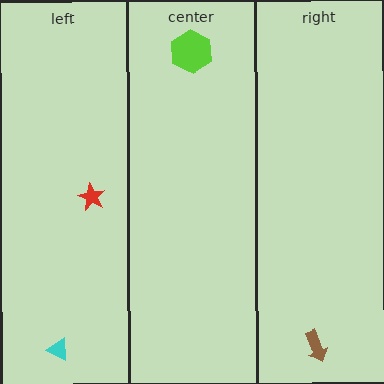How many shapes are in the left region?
2.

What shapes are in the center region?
The lime hexagon.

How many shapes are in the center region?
1.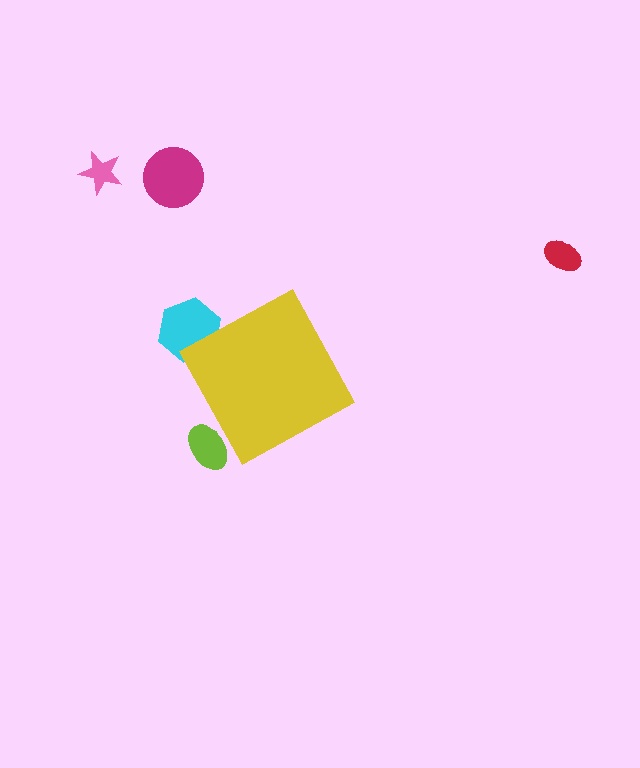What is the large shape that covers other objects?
A yellow diamond.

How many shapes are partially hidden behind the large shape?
2 shapes are partially hidden.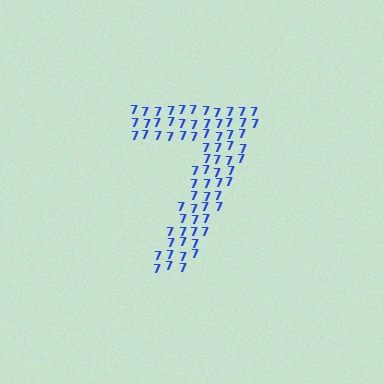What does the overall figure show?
The overall figure shows the digit 7.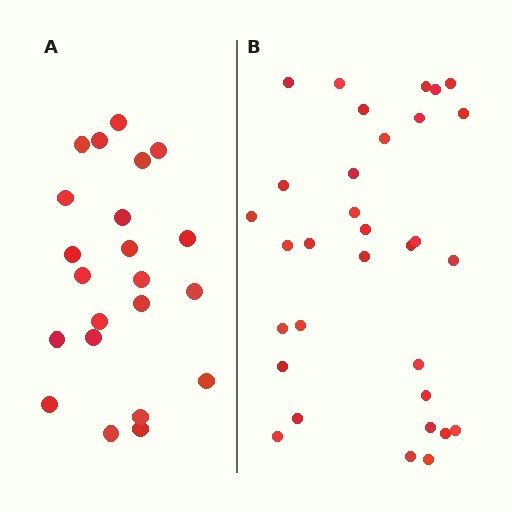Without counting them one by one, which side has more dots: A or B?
Region B (the right region) has more dots.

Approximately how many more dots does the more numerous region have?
Region B has roughly 10 or so more dots than region A.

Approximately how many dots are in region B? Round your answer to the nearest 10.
About 30 dots. (The exact count is 32, which rounds to 30.)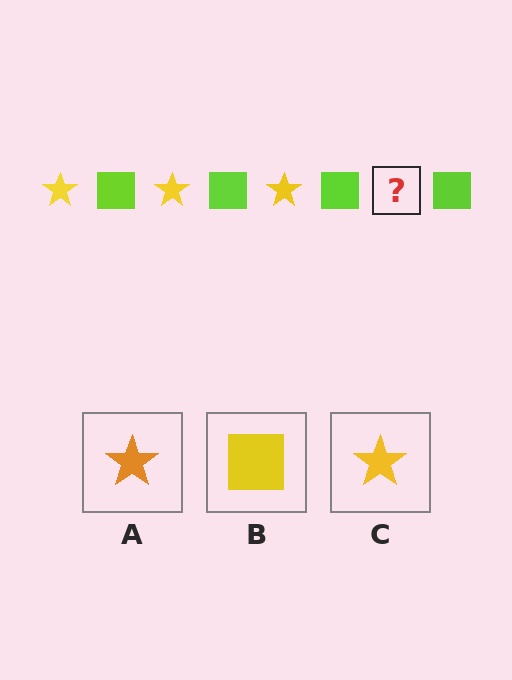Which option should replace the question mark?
Option C.